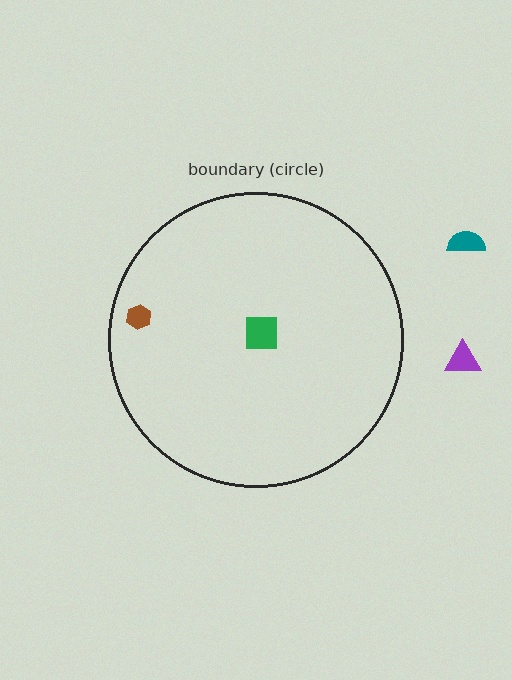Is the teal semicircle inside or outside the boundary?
Outside.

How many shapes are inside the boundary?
2 inside, 2 outside.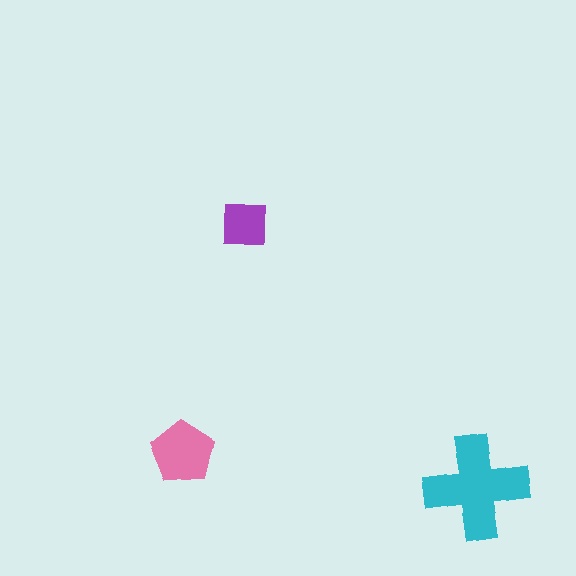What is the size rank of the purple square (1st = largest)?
3rd.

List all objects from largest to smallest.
The cyan cross, the pink pentagon, the purple square.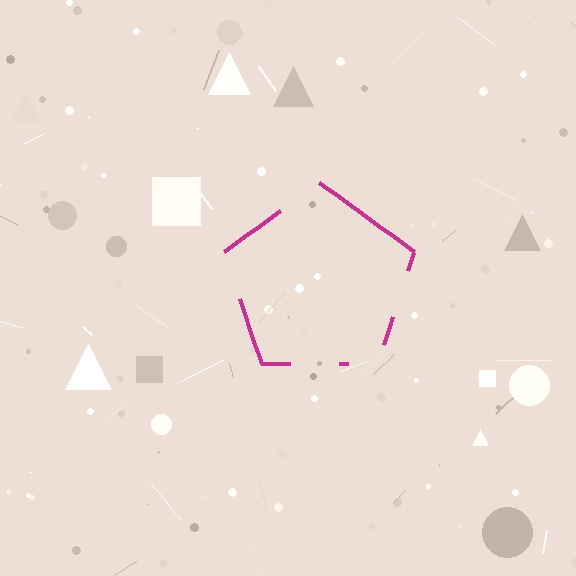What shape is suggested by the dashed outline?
The dashed outline suggests a pentagon.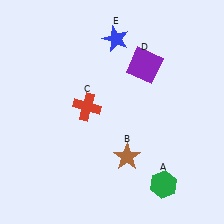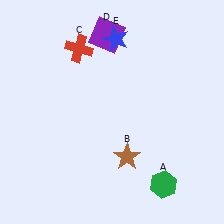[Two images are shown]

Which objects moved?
The objects that moved are: the red cross (C), the purple square (D).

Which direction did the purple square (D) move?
The purple square (D) moved left.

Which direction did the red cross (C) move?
The red cross (C) moved up.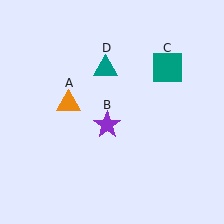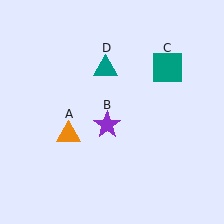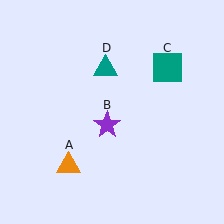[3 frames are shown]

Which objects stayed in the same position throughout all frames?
Purple star (object B) and teal square (object C) and teal triangle (object D) remained stationary.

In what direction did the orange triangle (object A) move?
The orange triangle (object A) moved down.